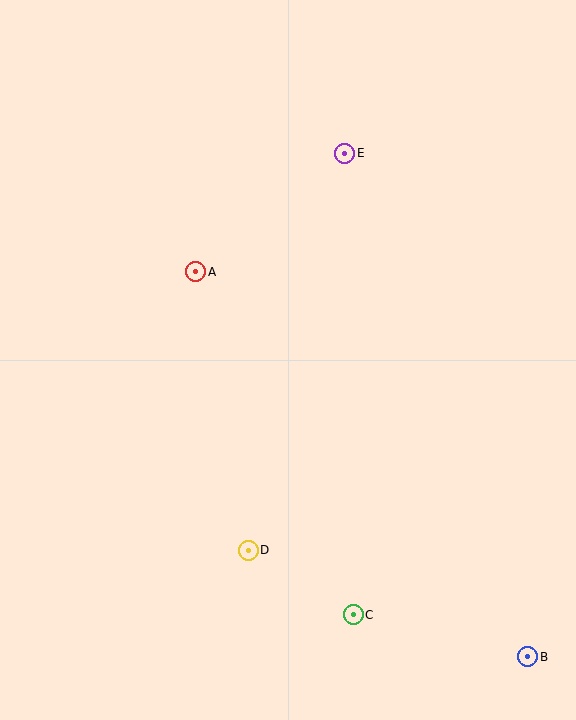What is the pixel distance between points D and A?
The distance between D and A is 283 pixels.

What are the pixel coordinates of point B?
Point B is at (528, 657).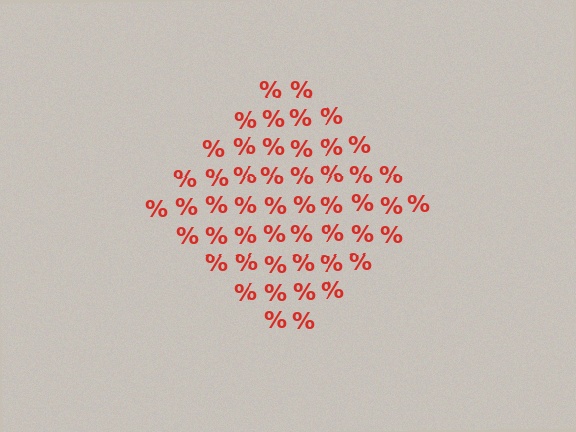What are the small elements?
The small elements are percent signs.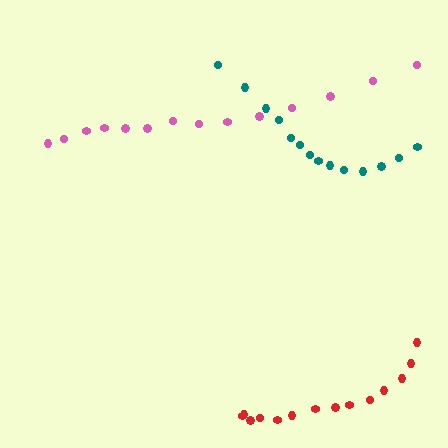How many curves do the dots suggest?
There are 3 distinct paths.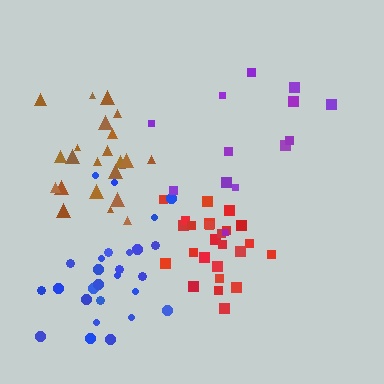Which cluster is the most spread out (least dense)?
Purple.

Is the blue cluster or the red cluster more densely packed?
Red.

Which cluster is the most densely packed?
Red.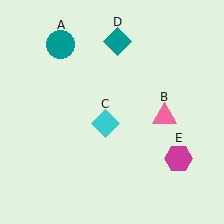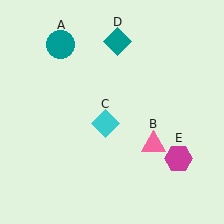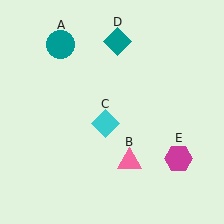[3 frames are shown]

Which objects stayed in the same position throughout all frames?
Teal circle (object A) and cyan diamond (object C) and teal diamond (object D) and magenta hexagon (object E) remained stationary.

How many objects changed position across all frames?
1 object changed position: pink triangle (object B).